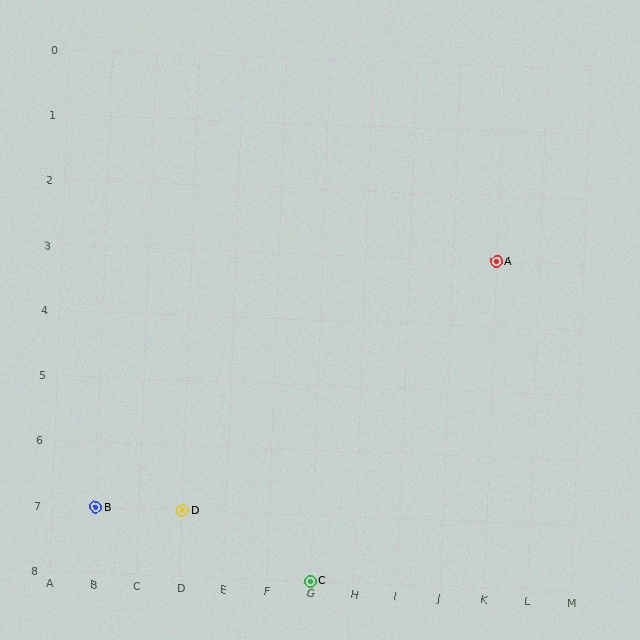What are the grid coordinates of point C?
Point C is at grid coordinates (G, 8).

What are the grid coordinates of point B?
Point B is at grid coordinates (B, 7).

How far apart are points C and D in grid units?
Points C and D are 3 columns and 1 row apart (about 3.2 grid units diagonally).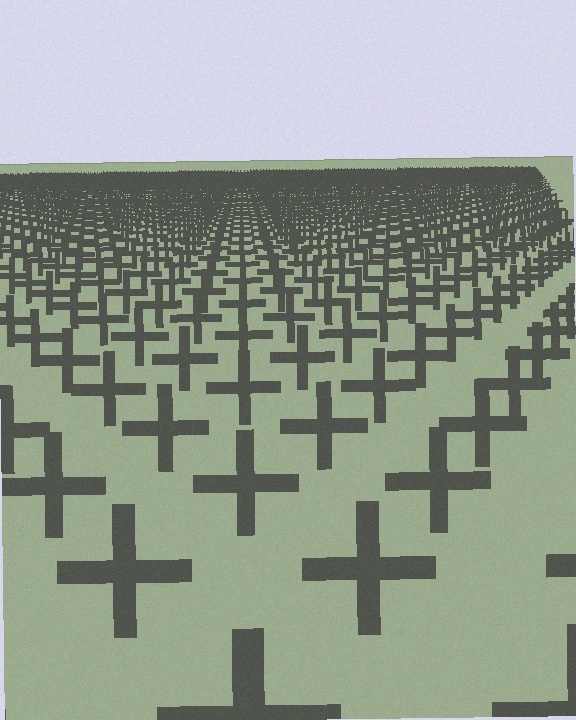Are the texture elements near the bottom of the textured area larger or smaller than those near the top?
Larger. Near the bottom, elements are closer to the viewer and appear at a bigger on-screen size.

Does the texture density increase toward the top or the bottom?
Density increases toward the top.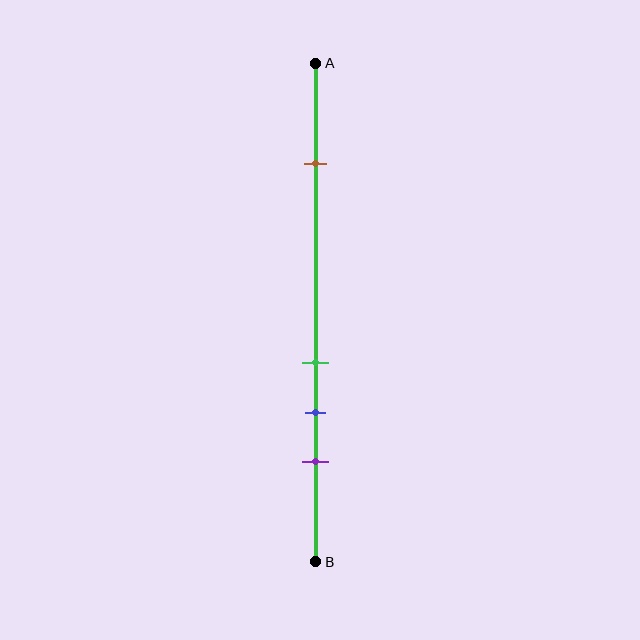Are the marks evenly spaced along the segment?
No, the marks are not evenly spaced.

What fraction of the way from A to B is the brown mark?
The brown mark is approximately 20% (0.2) of the way from A to B.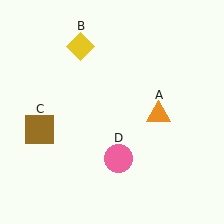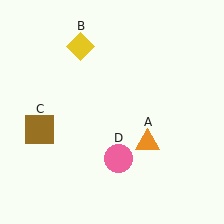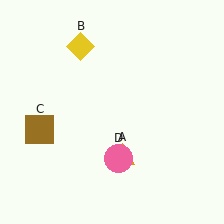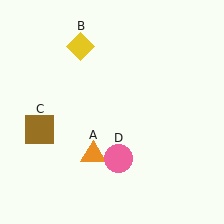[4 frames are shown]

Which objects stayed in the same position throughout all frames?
Yellow diamond (object B) and brown square (object C) and pink circle (object D) remained stationary.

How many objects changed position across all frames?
1 object changed position: orange triangle (object A).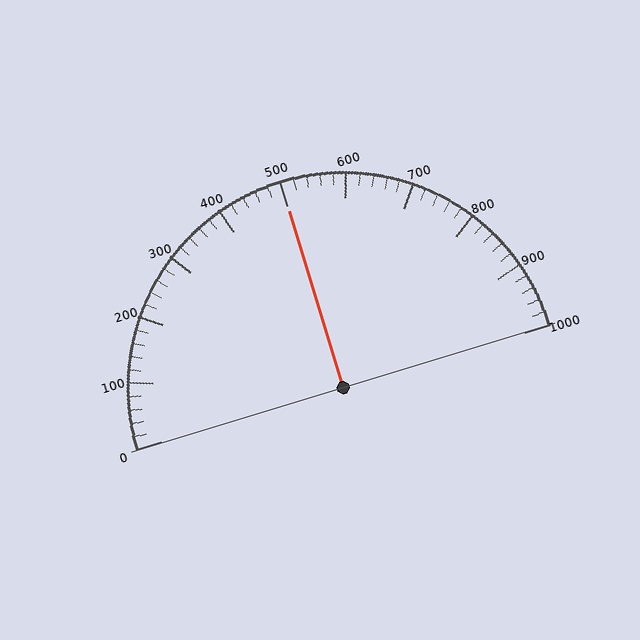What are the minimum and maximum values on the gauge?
The gauge ranges from 0 to 1000.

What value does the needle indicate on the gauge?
The needle indicates approximately 500.